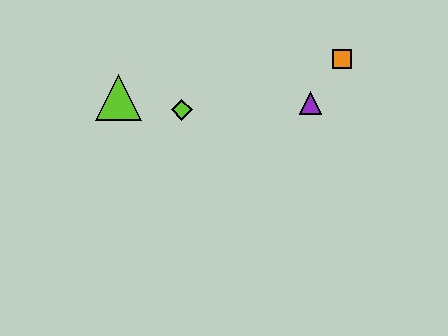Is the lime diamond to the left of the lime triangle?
No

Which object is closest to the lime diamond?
The lime triangle is closest to the lime diamond.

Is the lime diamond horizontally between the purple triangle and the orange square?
No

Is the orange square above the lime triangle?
Yes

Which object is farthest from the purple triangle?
The lime triangle is farthest from the purple triangle.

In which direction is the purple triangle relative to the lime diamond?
The purple triangle is to the right of the lime diamond.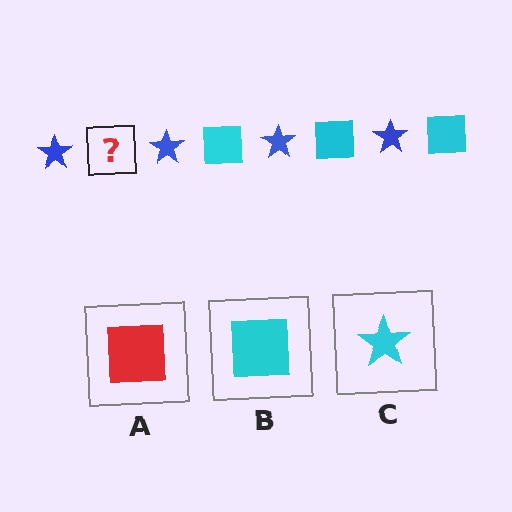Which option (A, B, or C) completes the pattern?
B.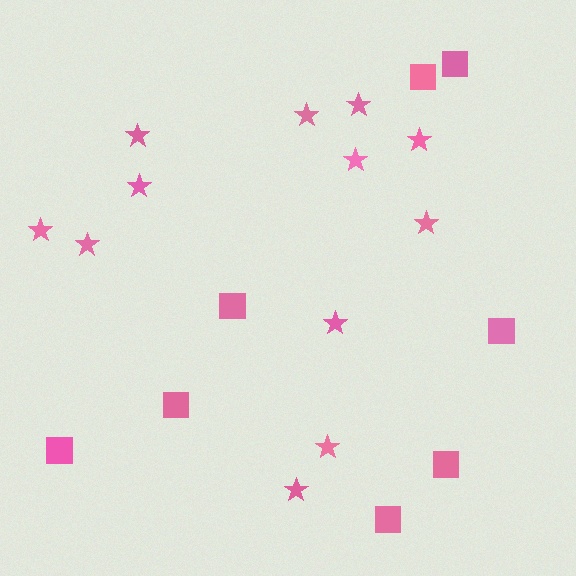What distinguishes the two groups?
There are 2 groups: one group of stars (12) and one group of squares (8).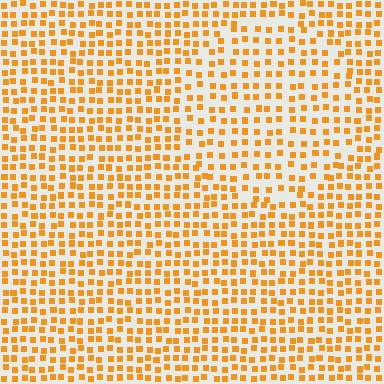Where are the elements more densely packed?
The elements are more densely packed outside the circle boundary.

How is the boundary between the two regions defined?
The boundary is defined by a change in element density (approximately 1.4x ratio). All elements are the same color, size, and shape.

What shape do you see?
I see a circle.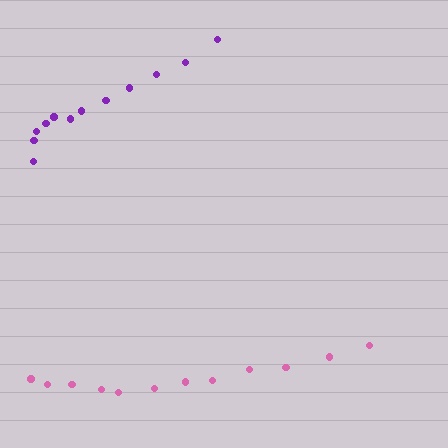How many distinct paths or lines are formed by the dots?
There are 2 distinct paths.